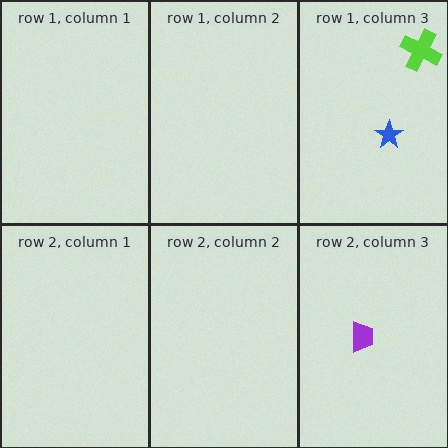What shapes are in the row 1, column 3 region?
The blue star, the lime cross.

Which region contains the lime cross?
The row 1, column 3 region.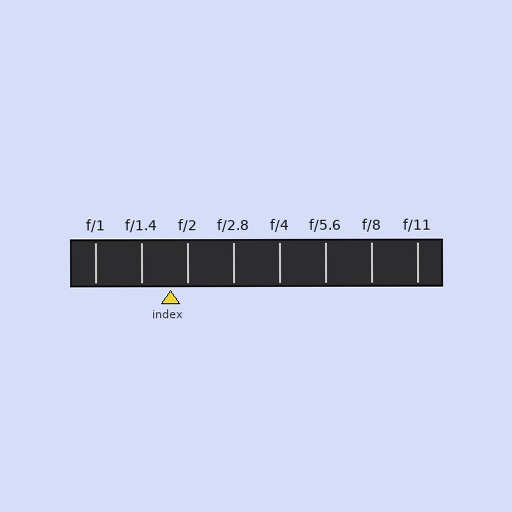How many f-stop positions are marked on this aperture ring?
There are 8 f-stop positions marked.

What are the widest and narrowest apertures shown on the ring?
The widest aperture shown is f/1 and the narrowest is f/11.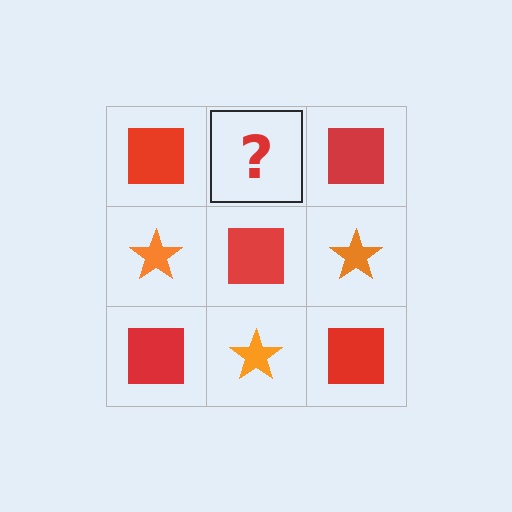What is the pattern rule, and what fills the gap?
The rule is that it alternates red square and orange star in a checkerboard pattern. The gap should be filled with an orange star.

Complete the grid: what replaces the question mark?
The question mark should be replaced with an orange star.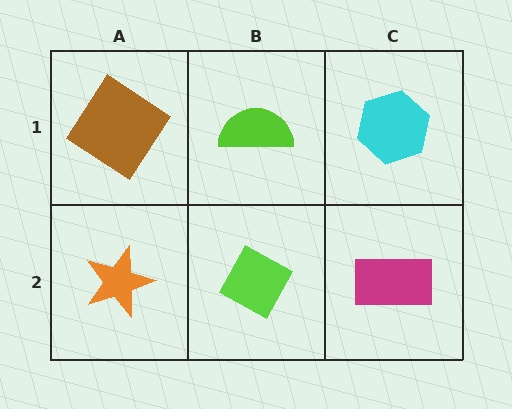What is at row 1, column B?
A lime semicircle.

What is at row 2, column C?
A magenta rectangle.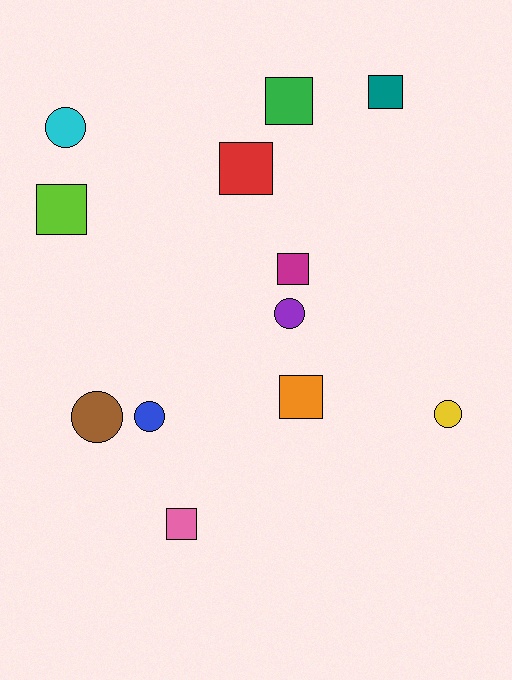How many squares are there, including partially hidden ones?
There are 7 squares.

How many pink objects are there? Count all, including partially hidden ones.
There is 1 pink object.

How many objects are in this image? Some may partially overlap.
There are 12 objects.